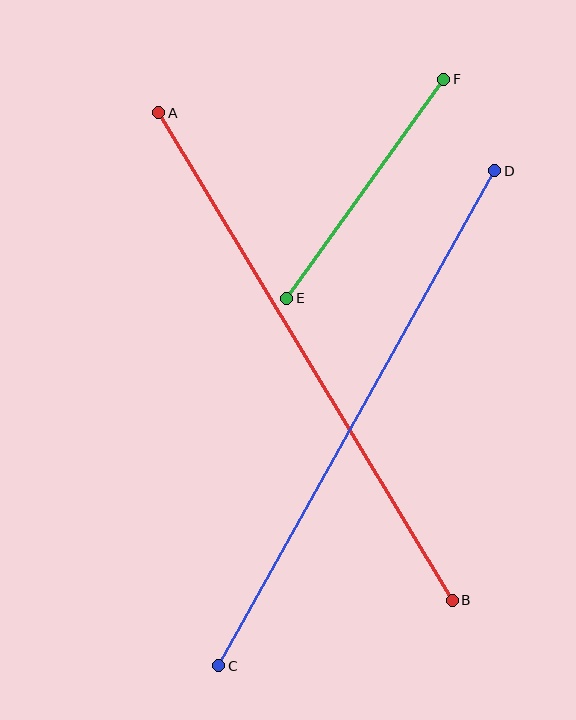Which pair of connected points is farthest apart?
Points A and B are farthest apart.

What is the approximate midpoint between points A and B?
The midpoint is at approximately (306, 357) pixels.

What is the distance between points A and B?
The distance is approximately 569 pixels.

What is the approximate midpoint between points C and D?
The midpoint is at approximately (357, 418) pixels.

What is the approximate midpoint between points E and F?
The midpoint is at approximately (365, 189) pixels.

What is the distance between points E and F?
The distance is approximately 270 pixels.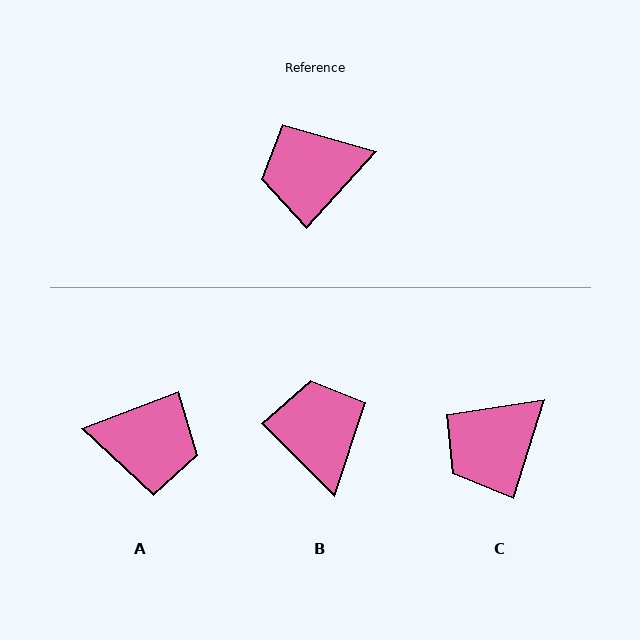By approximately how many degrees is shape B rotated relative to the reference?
Approximately 92 degrees clockwise.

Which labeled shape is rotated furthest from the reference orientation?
A, about 153 degrees away.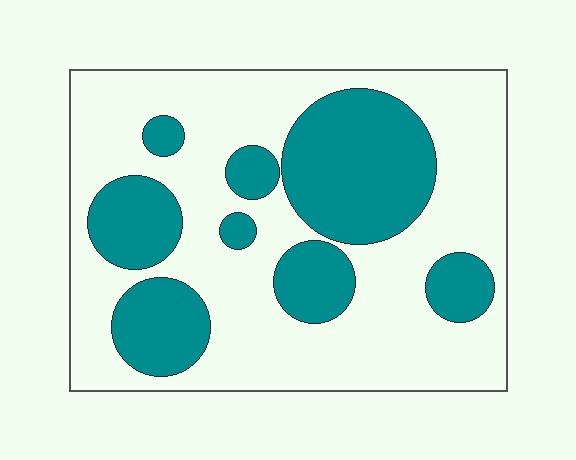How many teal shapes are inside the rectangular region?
8.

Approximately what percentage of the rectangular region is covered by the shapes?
Approximately 35%.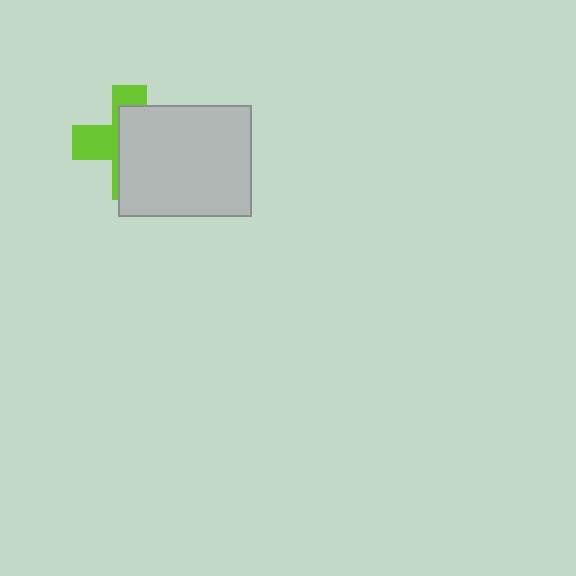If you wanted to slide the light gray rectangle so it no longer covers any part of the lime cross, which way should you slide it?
Slide it right — that is the most direct way to separate the two shapes.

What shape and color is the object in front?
The object in front is a light gray rectangle.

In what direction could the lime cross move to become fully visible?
The lime cross could move left. That would shift it out from behind the light gray rectangle entirely.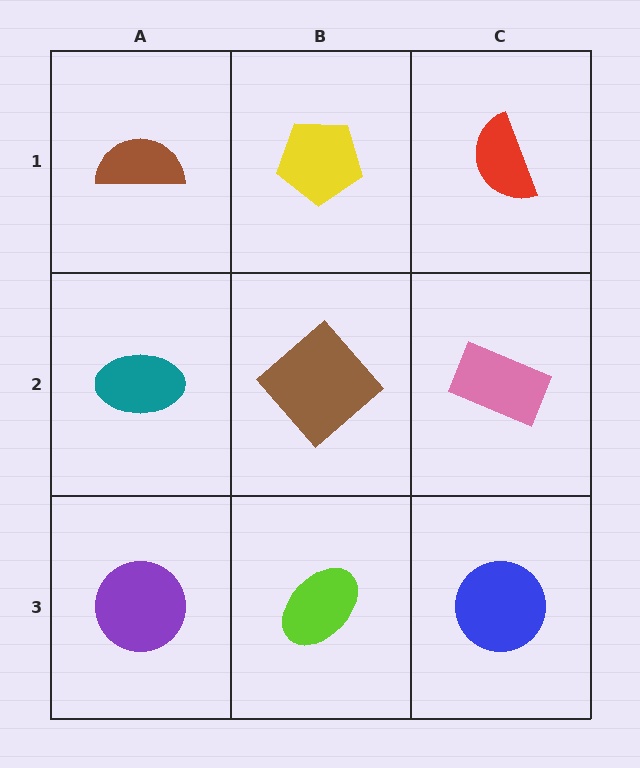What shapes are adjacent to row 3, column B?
A brown diamond (row 2, column B), a purple circle (row 3, column A), a blue circle (row 3, column C).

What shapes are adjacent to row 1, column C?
A pink rectangle (row 2, column C), a yellow pentagon (row 1, column B).